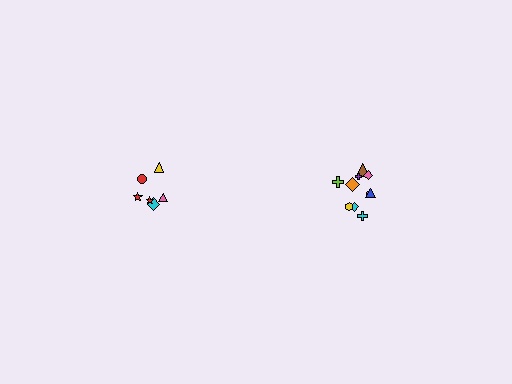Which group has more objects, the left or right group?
The right group.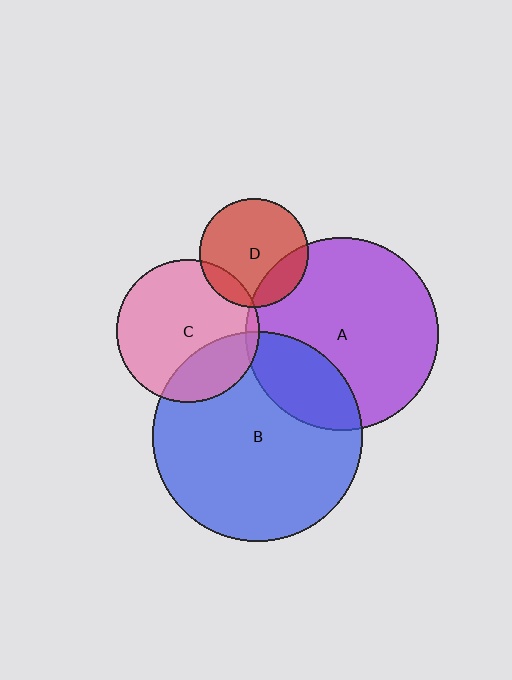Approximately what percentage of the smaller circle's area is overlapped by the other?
Approximately 25%.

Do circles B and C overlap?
Yes.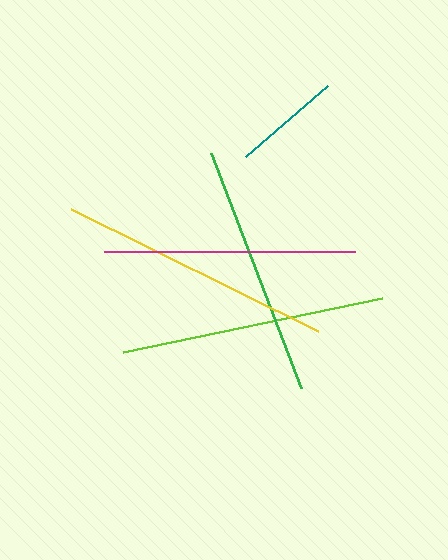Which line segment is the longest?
The yellow line is the longest at approximately 276 pixels.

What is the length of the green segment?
The green segment is approximately 252 pixels long.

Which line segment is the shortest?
The teal line is the shortest at approximately 108 pixels.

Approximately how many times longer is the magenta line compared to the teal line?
The magenta line is approximately 2.3 times the length of the teal line.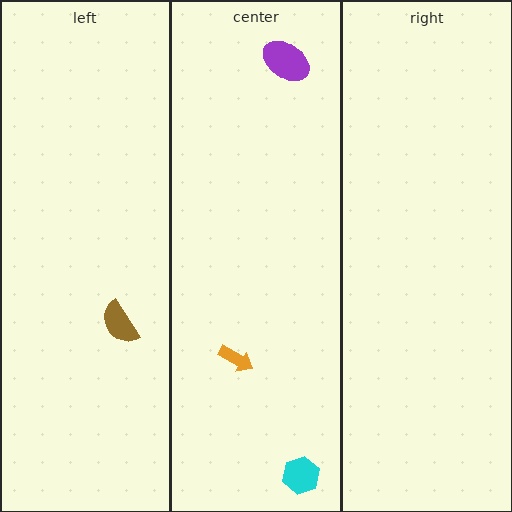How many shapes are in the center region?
3.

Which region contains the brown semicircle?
The left region.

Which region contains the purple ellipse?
The center region.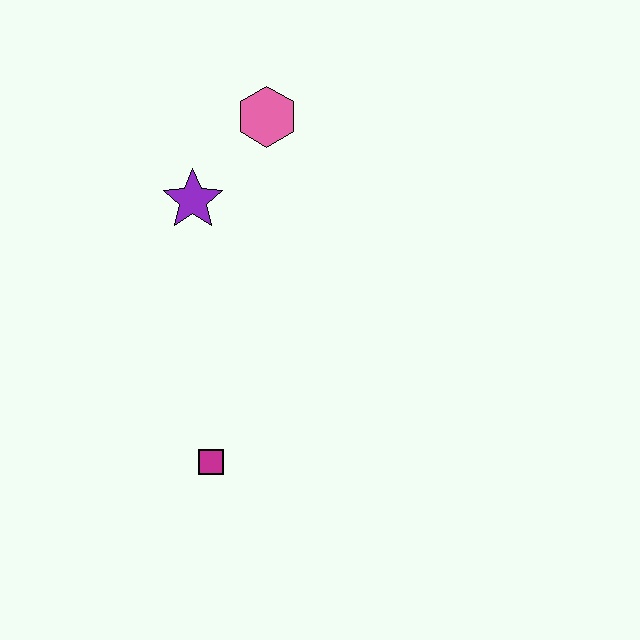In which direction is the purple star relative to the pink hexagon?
The purple star is below the pink hexagon.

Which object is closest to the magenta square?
The purple star is closest to the magenta square.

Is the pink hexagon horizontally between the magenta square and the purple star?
No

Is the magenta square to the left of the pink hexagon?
Yes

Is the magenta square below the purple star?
Yes